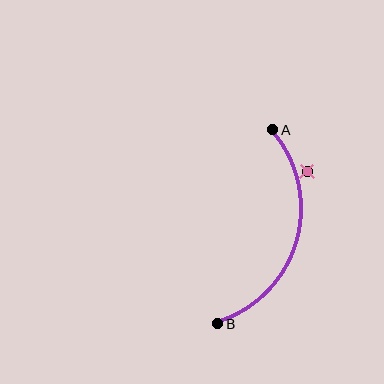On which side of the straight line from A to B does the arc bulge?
The arc bulges to the right of the straight line connecting A and B.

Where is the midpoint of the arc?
The arc midpoint is the point on the curve farthest from the straight line joining A and B. It sits to the right of that line.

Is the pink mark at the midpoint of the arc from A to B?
No — the pink mark does not lie on the arc at all. It sits slightly outside the curve.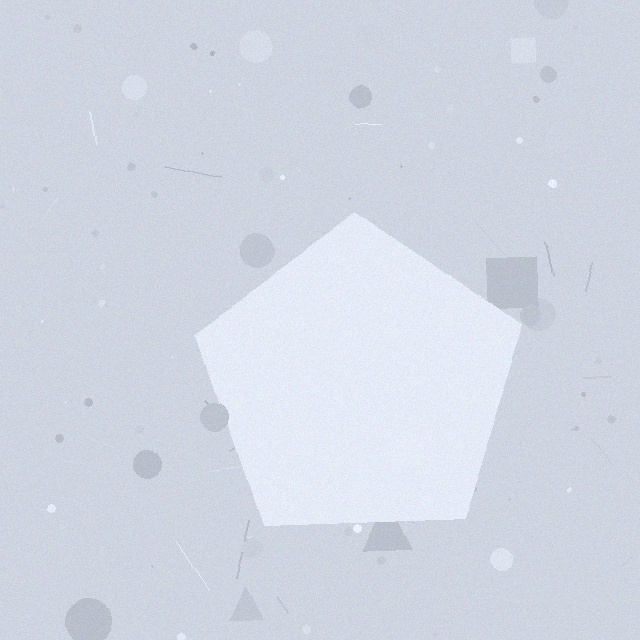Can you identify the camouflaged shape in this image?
The camouflaged shape is a pentagon.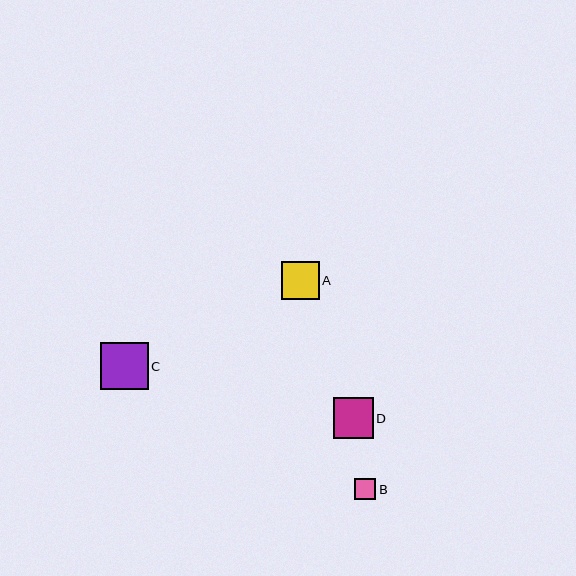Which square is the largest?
Square C is the largest with a size of approximately 48 pixels.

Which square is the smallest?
Square B is the smallest with a size of approximately 21 pixels.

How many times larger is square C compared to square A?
Square C is approximately 1.3 times the size of square A.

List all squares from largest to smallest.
From largest to smallest: C, D, A, B.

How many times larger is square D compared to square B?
Square D is approximately 1.9 times the size of square B.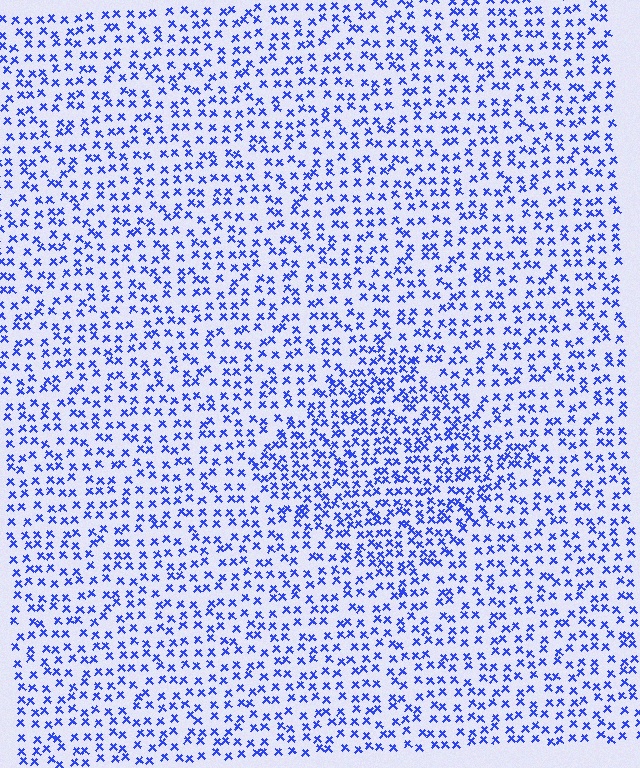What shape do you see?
I see a diamond.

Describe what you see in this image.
The image contains small blue elements arranged at two different densities. A diamond-shaped region is visible where the elements are more densely packed than the surrounding area.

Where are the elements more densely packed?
The elements are more densely packed inside the diamond boundary.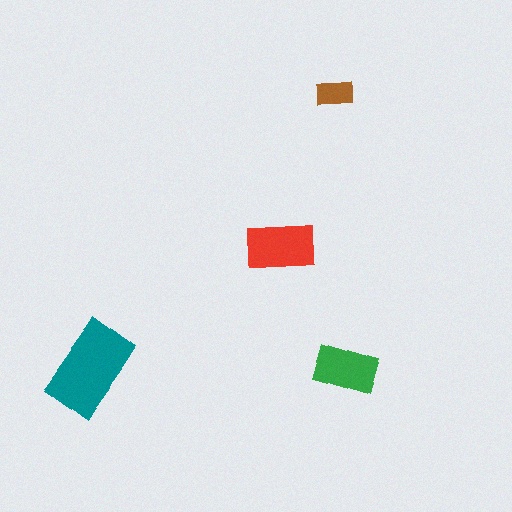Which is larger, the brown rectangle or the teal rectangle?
The teal one.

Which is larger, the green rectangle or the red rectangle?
The red one.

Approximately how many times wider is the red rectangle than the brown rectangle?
About 2 times wider.